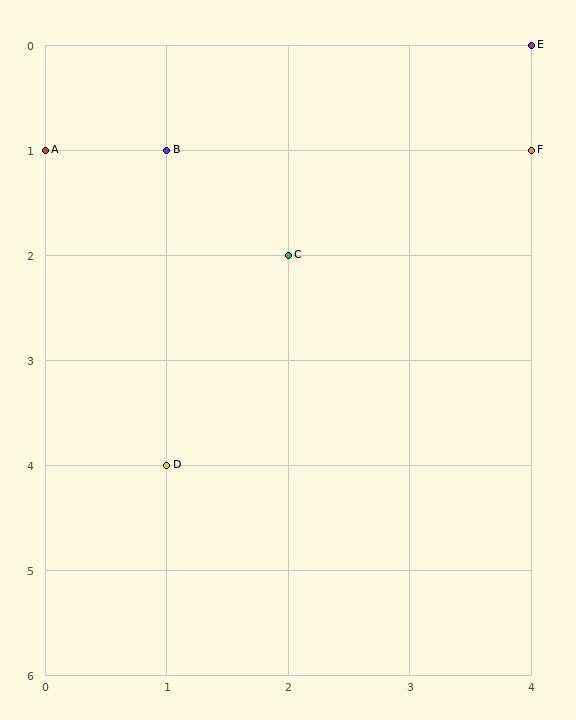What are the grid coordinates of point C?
Point C is at grid coordinates (2, 2).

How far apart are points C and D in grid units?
Points C and D are 1 column and 2 rows apart (about 2.2 grid units diagonally).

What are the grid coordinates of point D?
Point D is at grid coordinates (1, 4).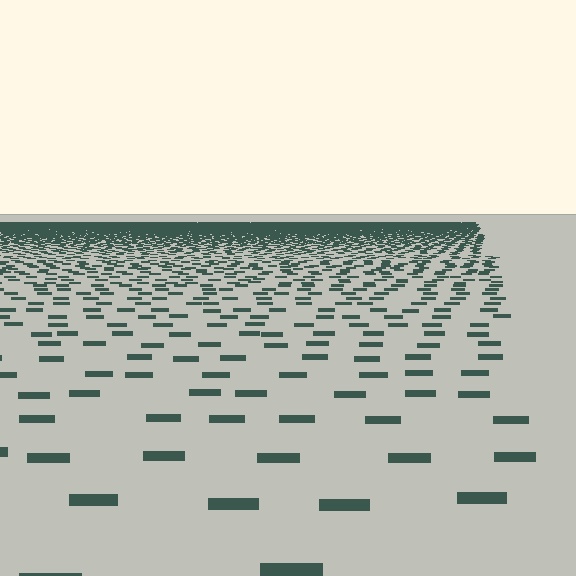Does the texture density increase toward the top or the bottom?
Density increases toward the top.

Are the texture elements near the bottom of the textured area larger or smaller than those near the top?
Larger. Near the bottom, elements are closer to the viewer and appear at a bigger on-screen size.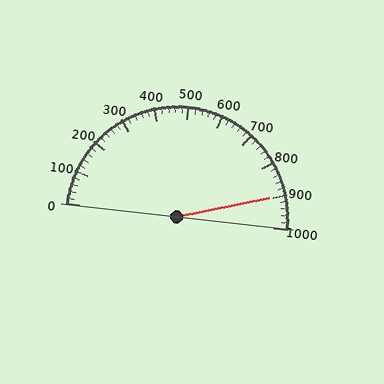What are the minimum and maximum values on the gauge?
The gauge ranges from 0 to 1000.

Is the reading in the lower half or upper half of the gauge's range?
The reading is in the upper half of the range (0 to 1000).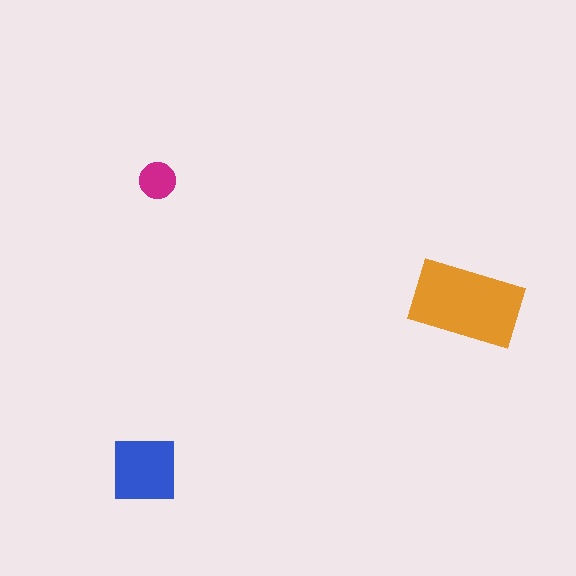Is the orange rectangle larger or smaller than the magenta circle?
Larger.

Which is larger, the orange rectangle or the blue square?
The orange rectangle.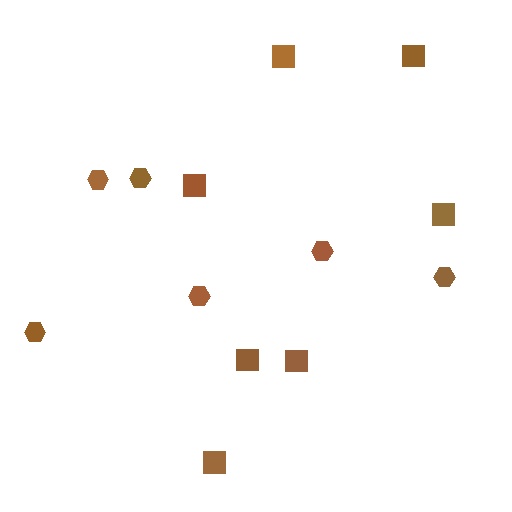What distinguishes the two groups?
There are 2 groups: one group of squares (7) and one group of hexagons (6).